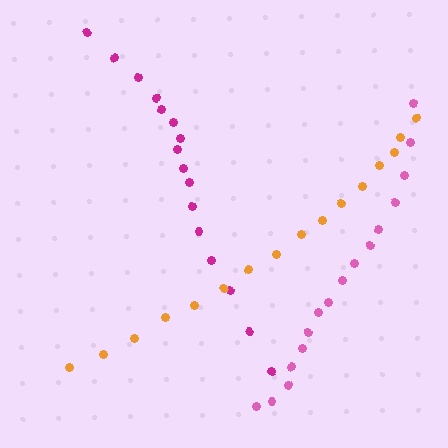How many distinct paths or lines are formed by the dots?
There are 3 distinct paths.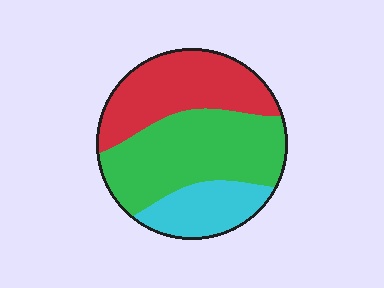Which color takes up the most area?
Green, at roughly 45%.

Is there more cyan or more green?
Green.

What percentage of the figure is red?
Red takes up between a third and a half of the figure.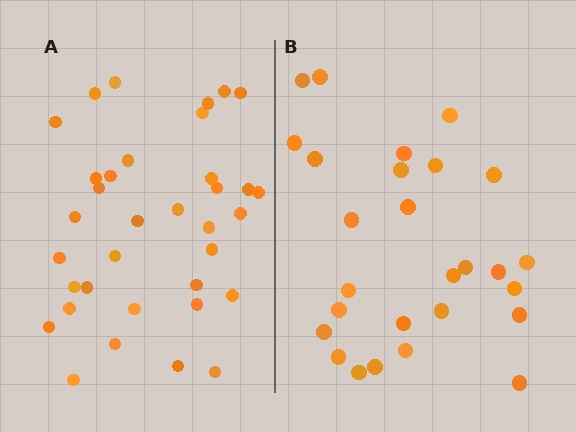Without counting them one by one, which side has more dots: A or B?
Region A (the left region) has more dots.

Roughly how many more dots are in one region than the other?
Region A has roughly 8 or so more dots than region B.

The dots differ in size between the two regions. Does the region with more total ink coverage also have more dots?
No. Region B has more total ink coverage because its dots are larger, but region A actually contains more individual dots. Total area can be misleading — the number of items is what matters here.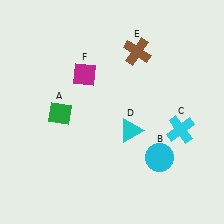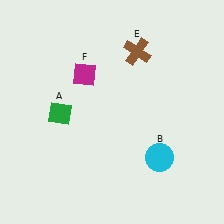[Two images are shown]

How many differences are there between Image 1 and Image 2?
There are 2 differences between the two images.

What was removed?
The cyan cross (C), the cyan triangle (D) were removed in Image 2.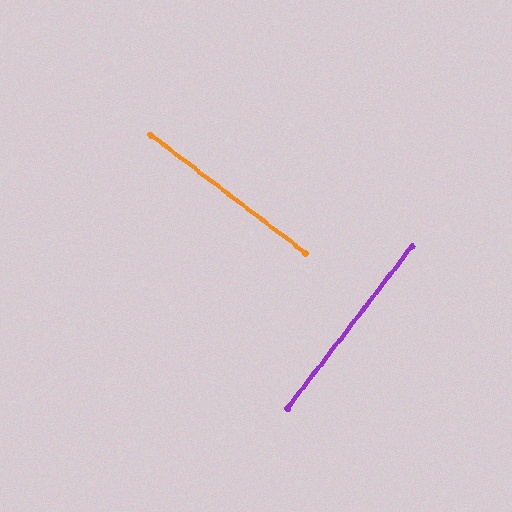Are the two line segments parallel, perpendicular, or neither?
Perpendicular — they meet at approximately 90°.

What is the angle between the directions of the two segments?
Approximately 90 degrees.